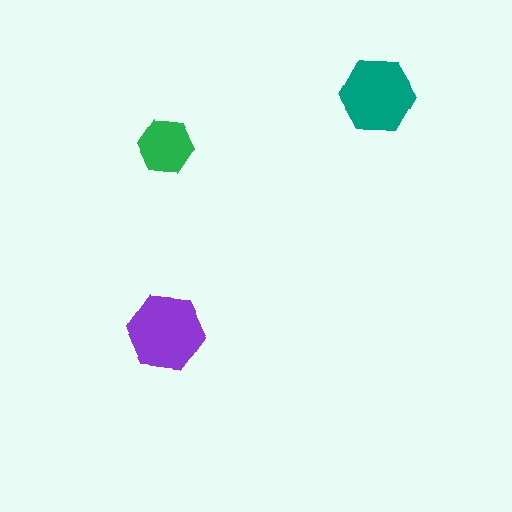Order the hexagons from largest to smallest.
the purple one, the teal one, the green one.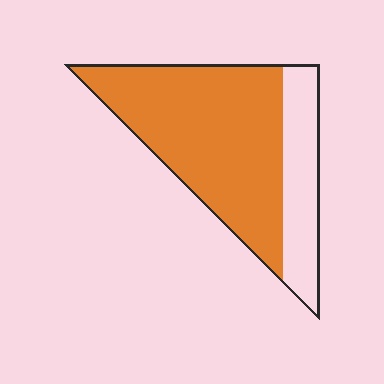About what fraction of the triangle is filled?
About three quarters (3/4).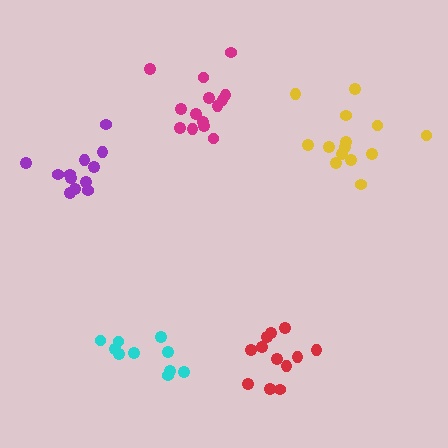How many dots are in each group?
Group 1: 14 dots, Group 2: 12 dots, Group 3: 10 dots, Group 4: 12 dots, Group 5: 14 dots (62 total).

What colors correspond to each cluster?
The clusters are colored: yellow, purple, cyan, red, magenta.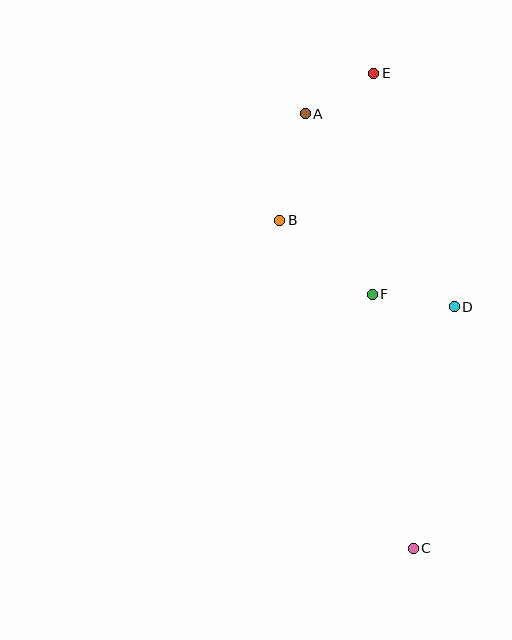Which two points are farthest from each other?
Points C and E are farthest from each other.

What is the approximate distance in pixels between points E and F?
The distance between E and F is approximately 221 pixels.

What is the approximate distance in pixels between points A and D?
The distance between A and D is approximately 244 pixels.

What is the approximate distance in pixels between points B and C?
The distance between B and C is approximately 354 pixels.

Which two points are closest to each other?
Points A and E are closest to each other.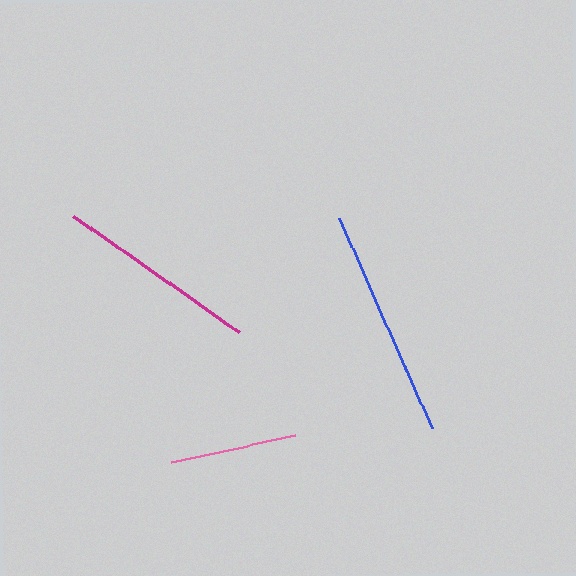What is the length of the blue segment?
The blue segment is approximately 230 pixels long.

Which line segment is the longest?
The blue line is the longest at approximately 230 pixels.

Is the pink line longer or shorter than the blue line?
The blue line is longer than the pink line.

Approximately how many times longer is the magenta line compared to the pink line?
The magenta line is approximately 1.6 times the length of the pink line.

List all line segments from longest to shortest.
From longest to shortest: blue, magenta, pink.